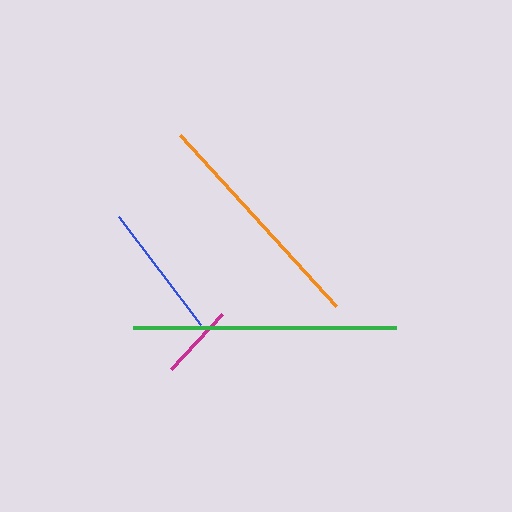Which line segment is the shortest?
The magenta line is the shortest at approximately 76 pixels.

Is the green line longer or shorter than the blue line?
The green line is longer than the blue line.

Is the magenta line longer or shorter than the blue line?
The blue line is longer than the magenta line.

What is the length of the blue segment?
The blue segment is approximately 135 pixels long.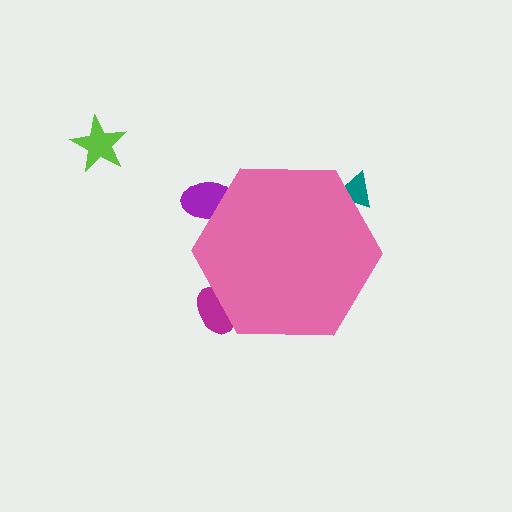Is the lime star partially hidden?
No, the lime star is fully visible.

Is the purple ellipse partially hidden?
Yes, the purple ellipse is partially hidden behind the pink hexagon.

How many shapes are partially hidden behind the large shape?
3 shapes are partially hidden.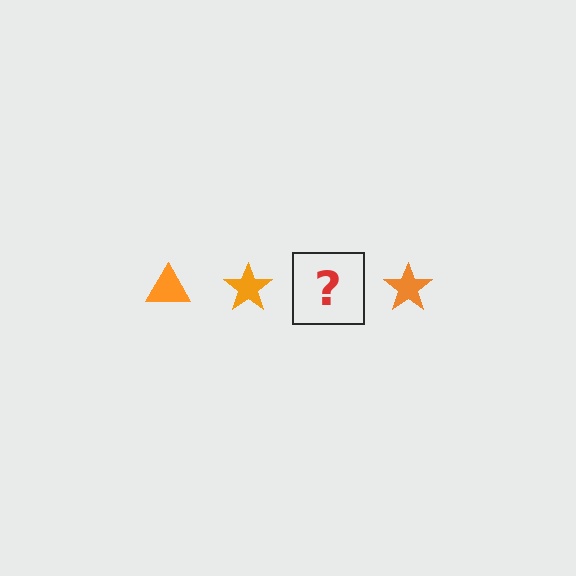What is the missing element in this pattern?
The missing element is an orange triangle.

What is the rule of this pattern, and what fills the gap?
The rule is that the pattern cycles through triangle, star shapes in orange. The gap should be filled with an orange triangle.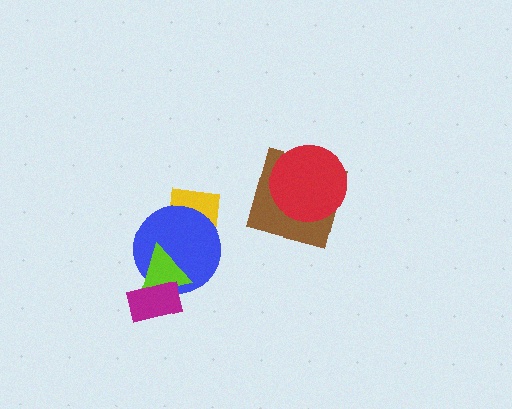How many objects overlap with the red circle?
1 object overlaps with the red circle.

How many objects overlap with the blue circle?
3 objects overlap with the blue circle.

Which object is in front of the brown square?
The red circle is in front of the brown square.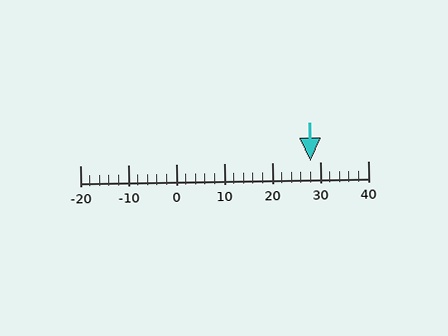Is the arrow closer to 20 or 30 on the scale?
The arrow is closer to 30.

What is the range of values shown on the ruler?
The ruler shows values from -20 to 40.